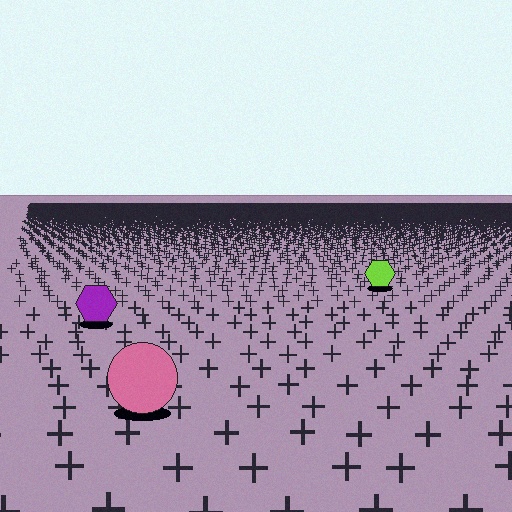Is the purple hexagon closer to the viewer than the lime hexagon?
Yes. The purple hexagon is closer — you can tell from the texture gradient: the ground texture is coarser near it.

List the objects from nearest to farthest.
From nearest to farthest: the pink circle, the purple hexagon, the lime hexagon.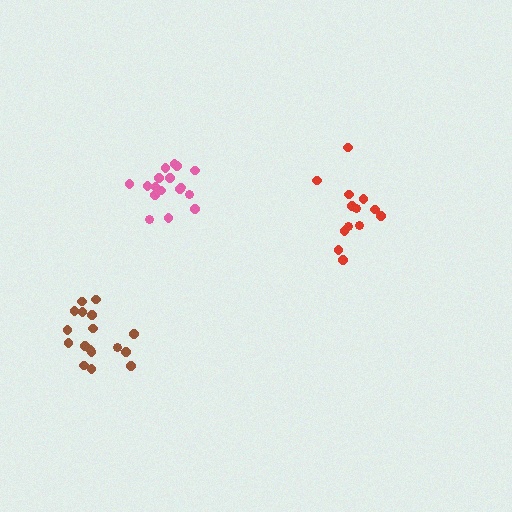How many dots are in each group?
Group 1: 13 dots, Group 2: 17 dots, Group 3: 17 dots (47 total).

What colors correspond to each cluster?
The clusters are colored: red, brown, pink.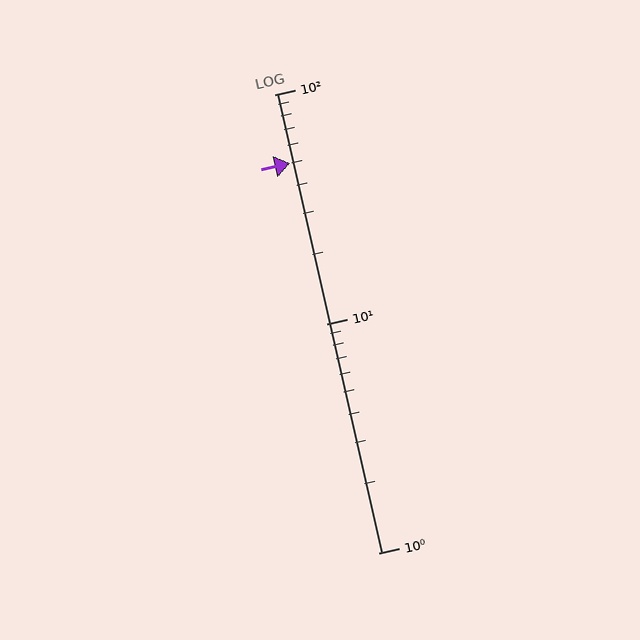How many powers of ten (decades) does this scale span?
The scale spans 2 decades, from 1 to 100.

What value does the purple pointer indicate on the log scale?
The pointer indicates approximately 50.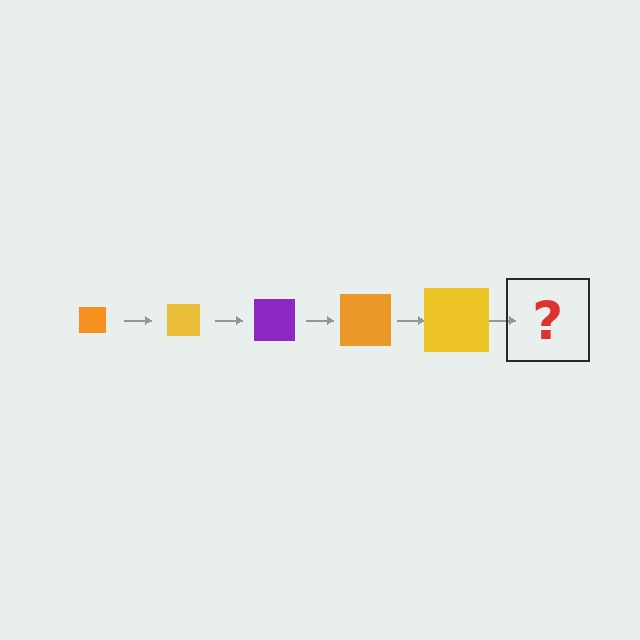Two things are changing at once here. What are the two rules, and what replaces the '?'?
The two rules are that the square grows larger each step and the color cycles through orange, yellow, and purple. The '?' should be a purple square, larger than the previous one.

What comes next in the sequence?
The next element should be a purple square, larger than the previous one.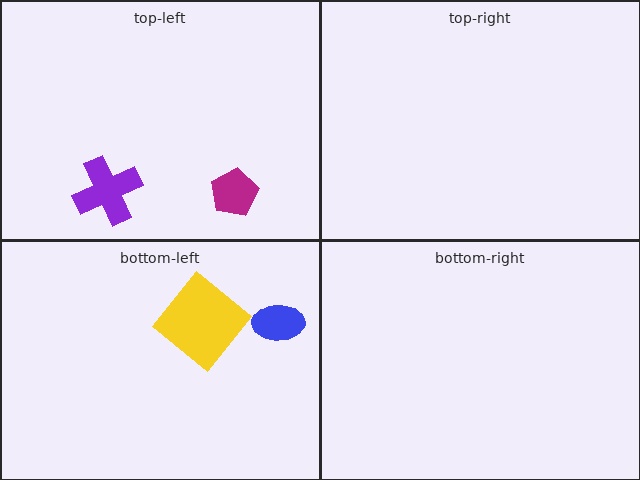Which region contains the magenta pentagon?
The top-left region.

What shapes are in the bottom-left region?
The yellow diamond, the blue ellipse.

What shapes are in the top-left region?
The purple cross, the magenta pentagon.